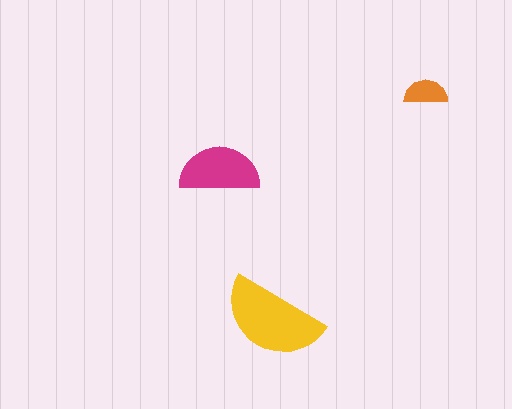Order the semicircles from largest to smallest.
the yellow one, the magenta one, the orange one.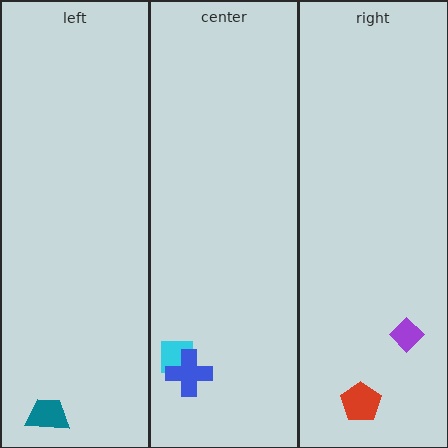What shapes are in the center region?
The cyan square, the blue cross.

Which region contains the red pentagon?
The right region.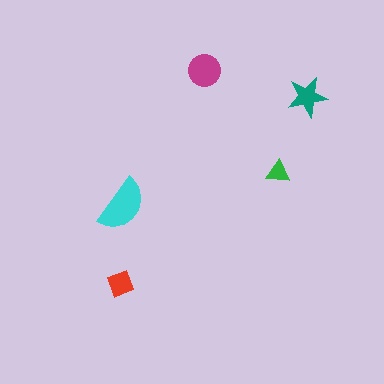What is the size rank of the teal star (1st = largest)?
3rd.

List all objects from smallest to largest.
The green triangle, the red diamond, the teal star, the magenta circle, the cyan semicircle.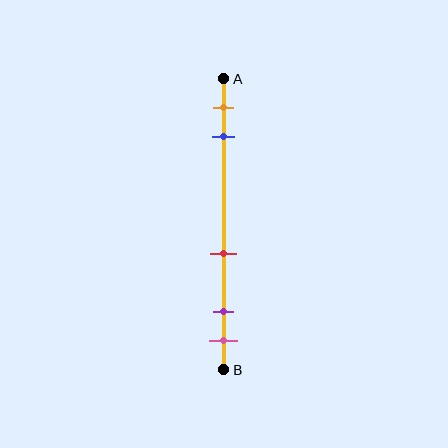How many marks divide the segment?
There are 5 marks dividing the segment.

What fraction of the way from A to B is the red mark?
The red mark is approximately 60% (0.6) of the way from A to B.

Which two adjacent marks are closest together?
The purple and pink marks are the closest adjacent pair.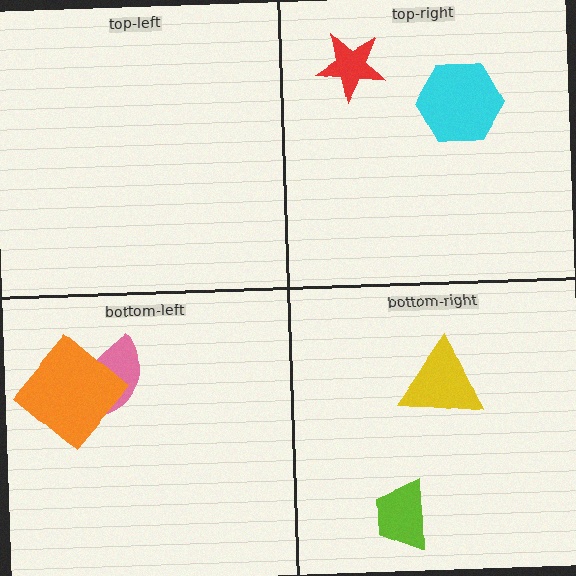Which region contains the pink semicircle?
The bottom-left region.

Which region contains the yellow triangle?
The bottom-right region.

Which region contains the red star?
The top-right region.